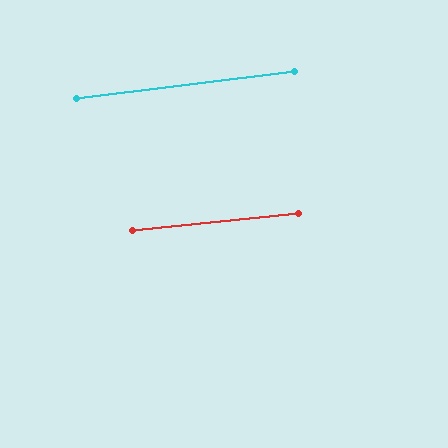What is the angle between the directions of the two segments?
Approximately 1 degree.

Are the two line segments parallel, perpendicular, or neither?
Parallel — their directions differ by only 1.3°.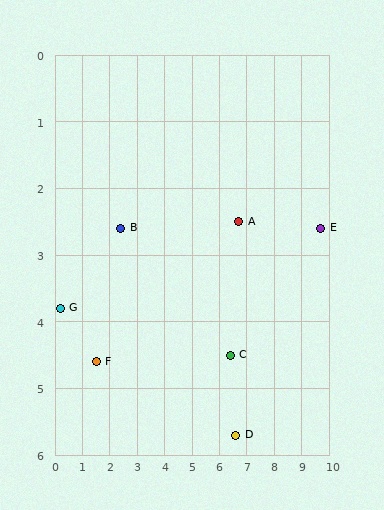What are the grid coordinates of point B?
Point B is at approximately (2.4, 2.6).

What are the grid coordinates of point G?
Point G is at approximately (0.2, 3.8).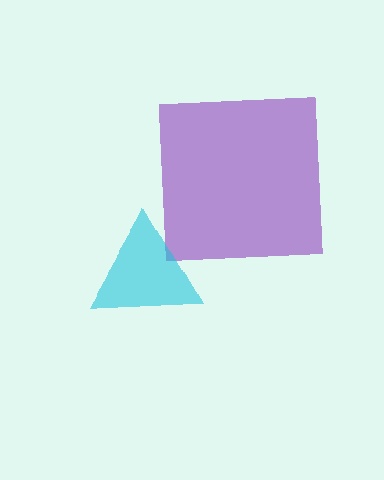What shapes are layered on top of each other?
The layered shapes are: a purple square, a cyan triangle.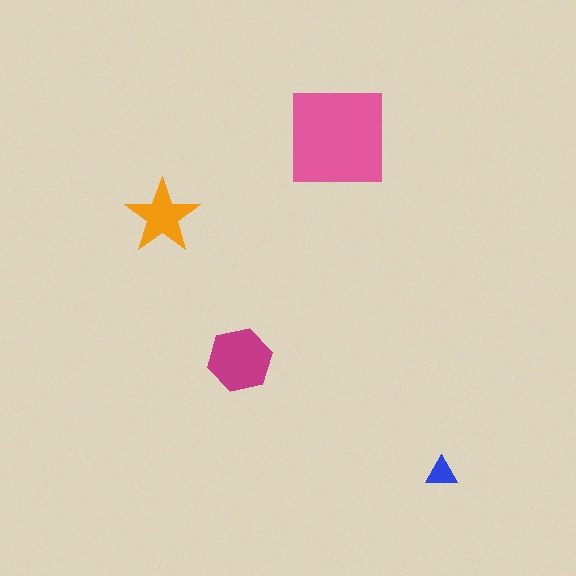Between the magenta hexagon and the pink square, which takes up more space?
The pink square.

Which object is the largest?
The pink square.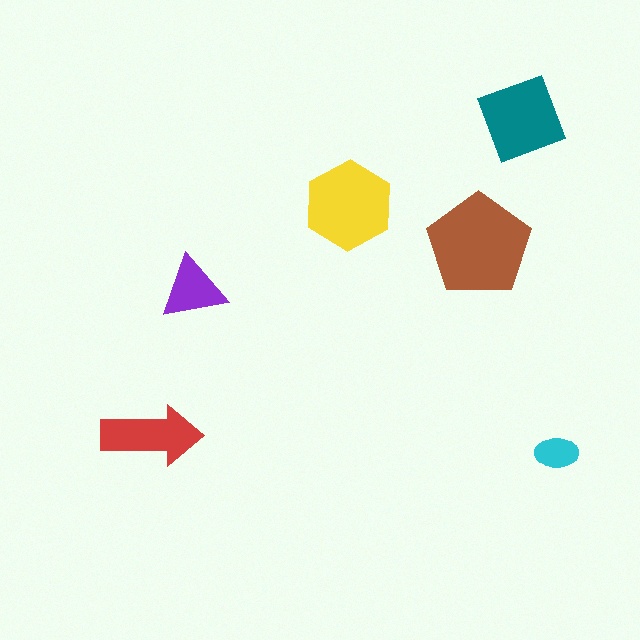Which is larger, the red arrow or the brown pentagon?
The brown pentagon.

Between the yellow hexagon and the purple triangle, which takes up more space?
The yellow hexagon.